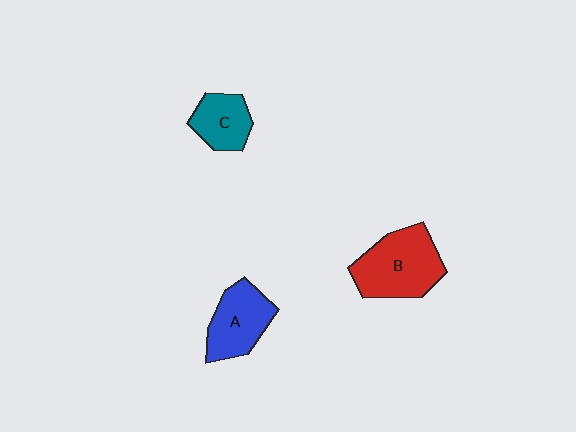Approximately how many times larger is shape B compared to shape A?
Approximately 1.3 times.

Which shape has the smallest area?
Shape C (teal).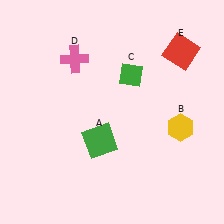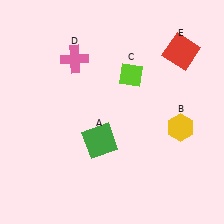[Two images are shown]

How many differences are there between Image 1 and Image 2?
There is 1 difference between the two images.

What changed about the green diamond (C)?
In Image 1, C is green. In Image 2, it changed to lime.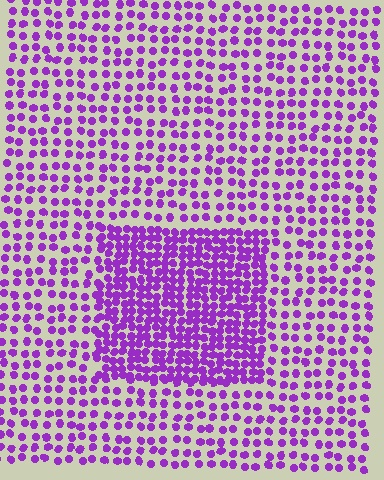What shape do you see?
I see a rectangle.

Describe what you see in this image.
The image contains small purple elements arranged at two different densities. A rectangle-shaped region is visible where the elements are more densely packed than the surrounding area.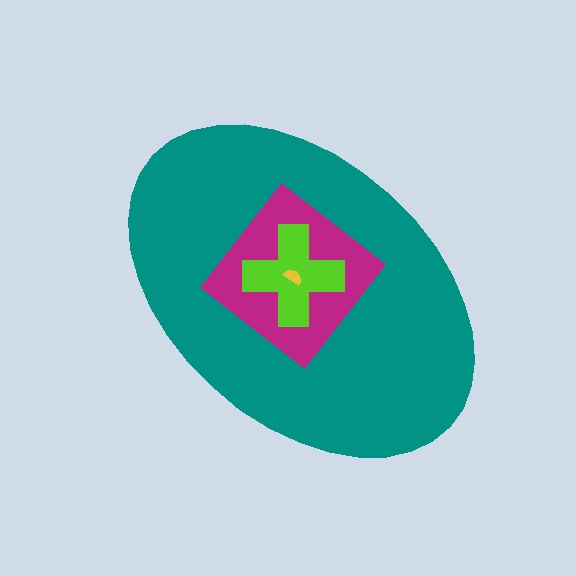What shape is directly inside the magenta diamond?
The lime cross.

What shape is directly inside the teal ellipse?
The magenta diamond.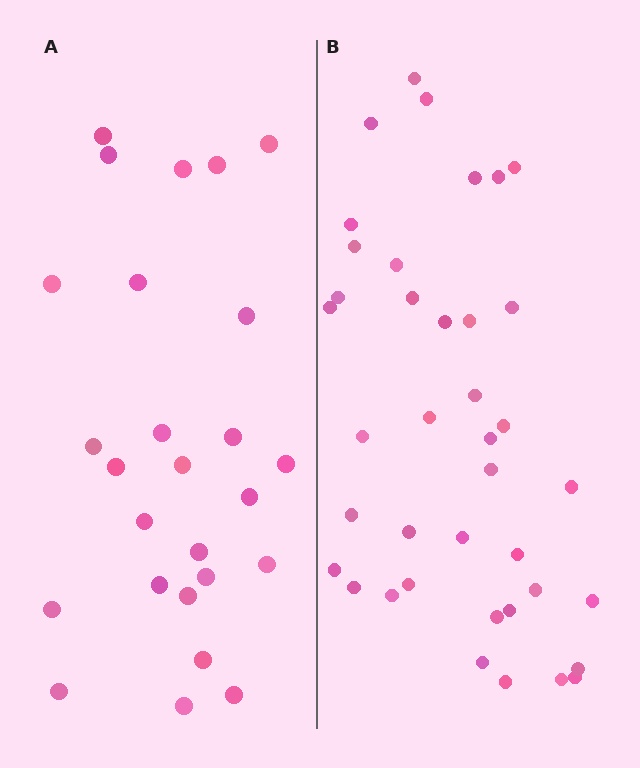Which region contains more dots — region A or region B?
Region B (the right region) has more dots.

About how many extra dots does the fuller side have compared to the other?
Region B has approximately 15 more dots than region A.